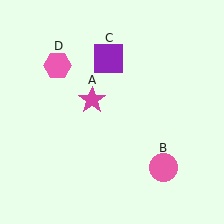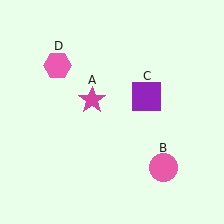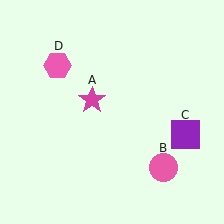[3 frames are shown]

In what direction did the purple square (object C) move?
The purple square (object C) moved down and to the right.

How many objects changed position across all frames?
1 object changed position: purple square (object C).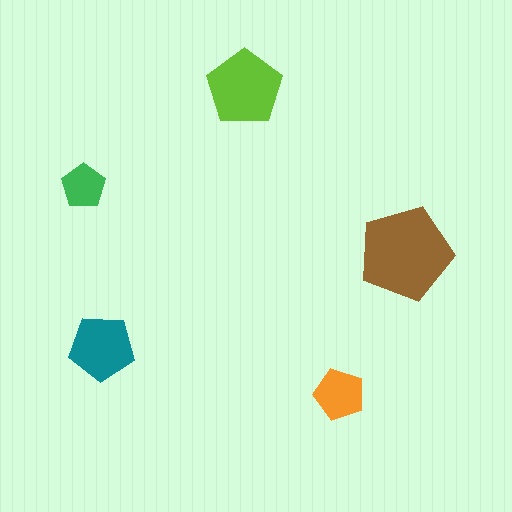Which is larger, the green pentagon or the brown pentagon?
The brown one.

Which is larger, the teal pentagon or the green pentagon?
The teal one.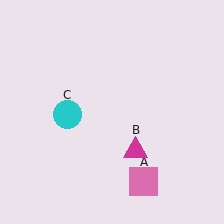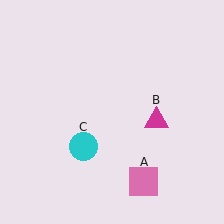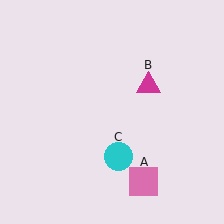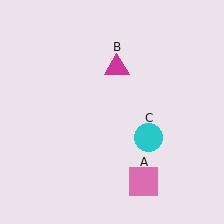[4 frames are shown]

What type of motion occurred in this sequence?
The magenta triangle (object B), cyan circle (object C) rotated counterclockwise around the center of the scene.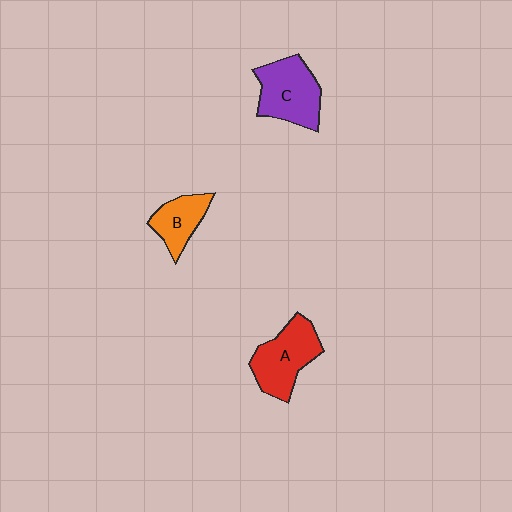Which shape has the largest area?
Shape C (purple).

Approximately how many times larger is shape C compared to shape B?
Approximately 1.6 times.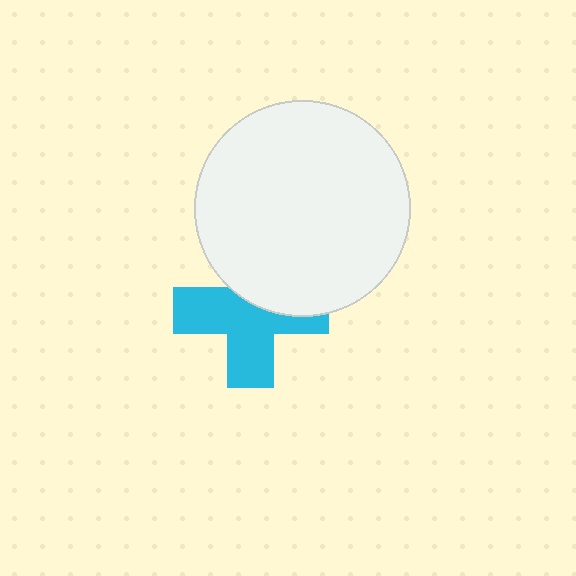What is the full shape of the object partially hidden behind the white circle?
The partially hidden object is a cyan cross.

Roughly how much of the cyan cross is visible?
About half of it is visible (roughly 61%).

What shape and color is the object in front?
The object in front is a white circle.